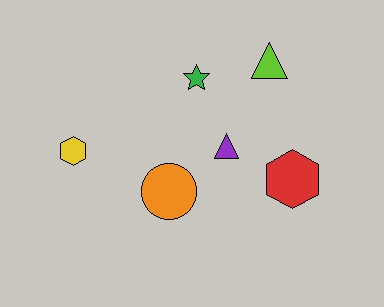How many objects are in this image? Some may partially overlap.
There are 6 objects.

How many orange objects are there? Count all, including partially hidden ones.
There is 1 orange object.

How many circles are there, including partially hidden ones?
There is 1 circle.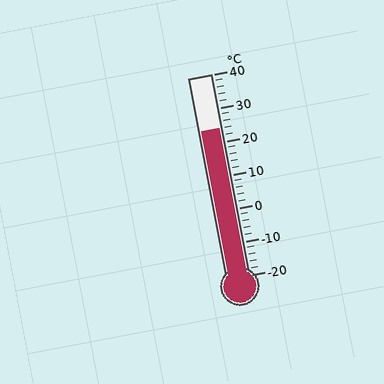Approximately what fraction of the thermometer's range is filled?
The thermometer is filled to approximately 75% of its range.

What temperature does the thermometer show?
The thermometer shows approximately 24°C.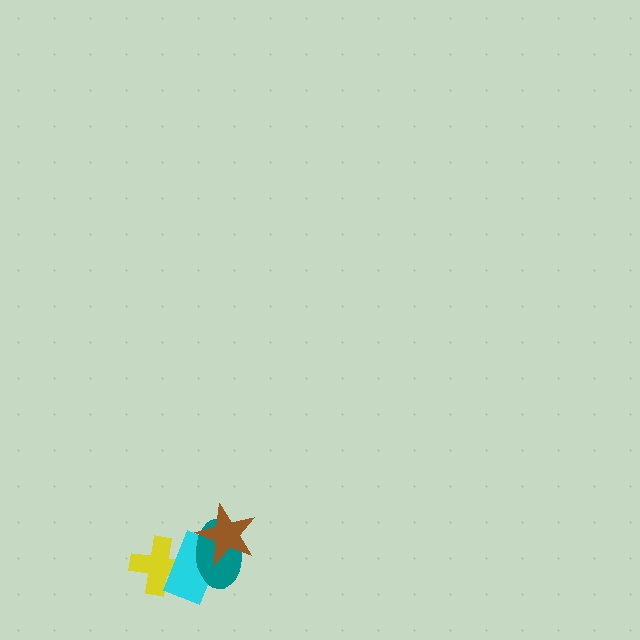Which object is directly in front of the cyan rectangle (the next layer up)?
The teal ellipse is directly in front of the cyan rectangle.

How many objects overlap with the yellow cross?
1 object overlaps with the yellow cross.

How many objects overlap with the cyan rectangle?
3 objects overlap with the cyan rectangle.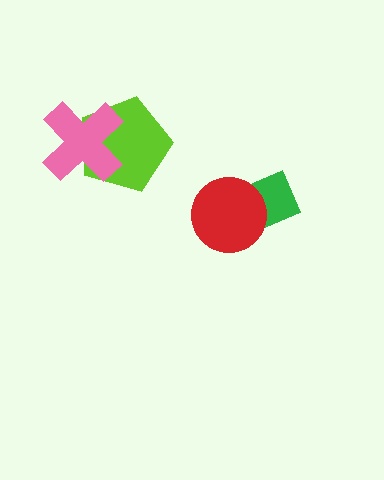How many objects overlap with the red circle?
1 object overlaps with the red circle.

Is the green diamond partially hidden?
Yes, it is partially covered by another shape.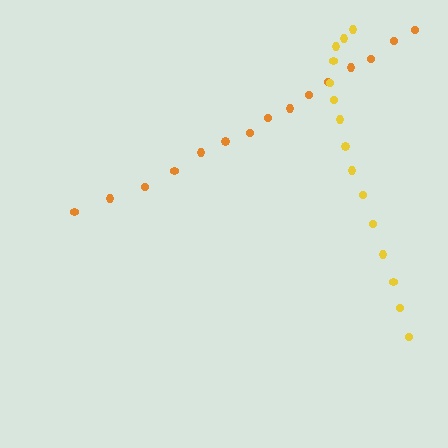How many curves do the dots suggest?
There are 2 distinct paths.